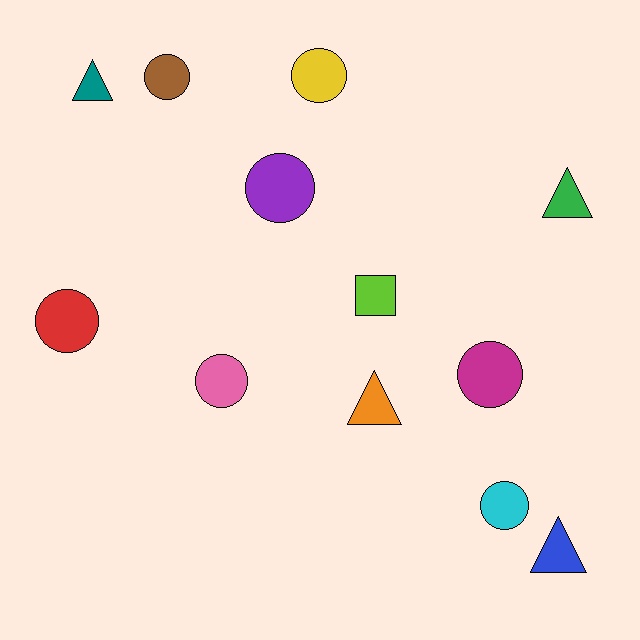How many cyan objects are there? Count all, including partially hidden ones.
There is 1 cyan object.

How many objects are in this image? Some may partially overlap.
There are 12 objects.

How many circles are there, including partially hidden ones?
There are 7 circles.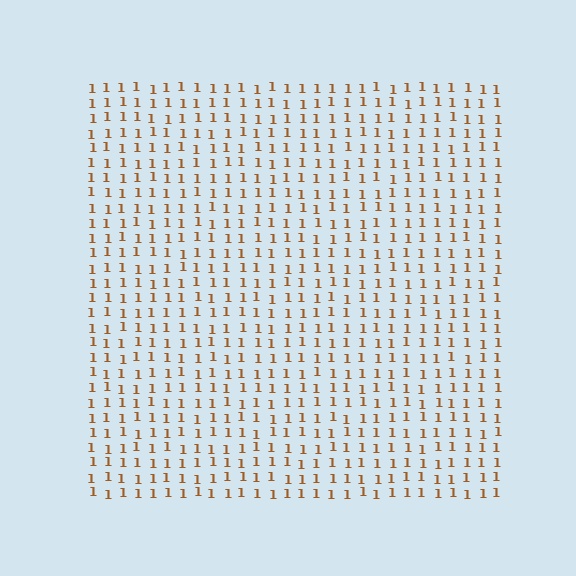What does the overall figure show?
The overall figure shows a square.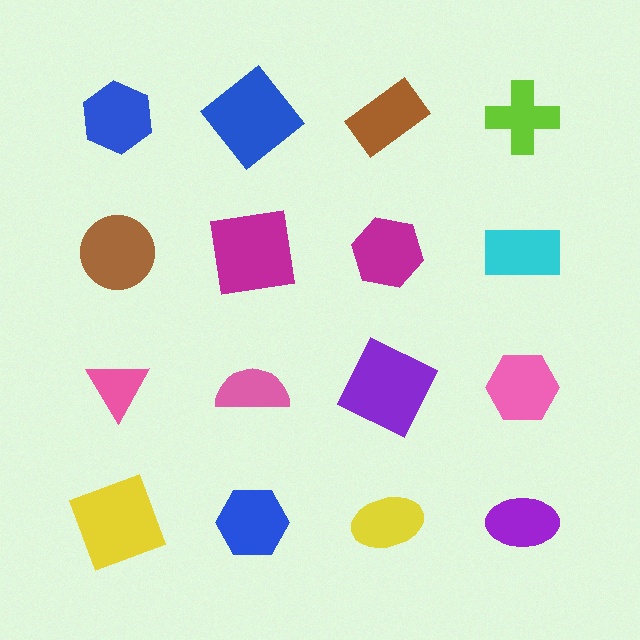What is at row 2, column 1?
A brown circle.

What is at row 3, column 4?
A pink hexagon.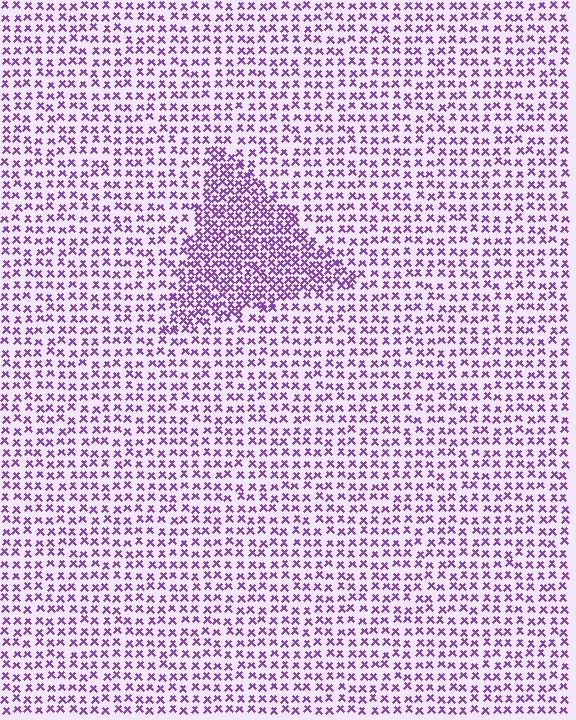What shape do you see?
I see a triangle.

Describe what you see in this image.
The image contains small purple elements arranged at two different densities. A triangle-shaped region is visible where the elements are more densely packed than the surrounding area.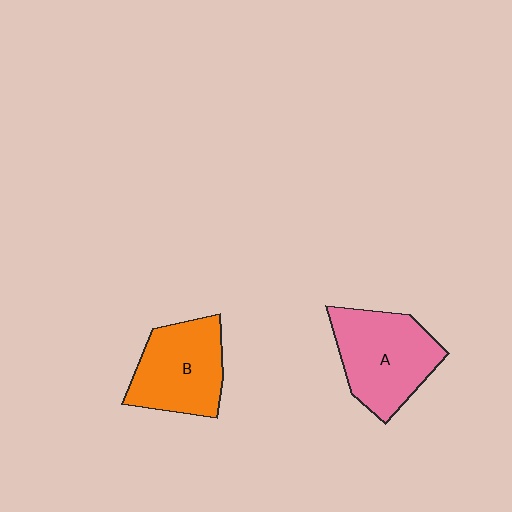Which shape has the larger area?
Shape A (pink).